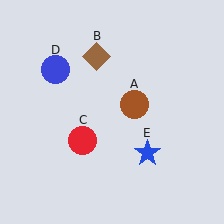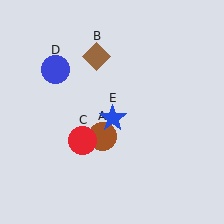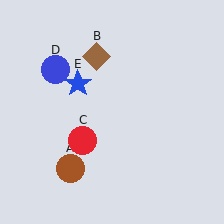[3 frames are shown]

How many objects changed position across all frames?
2 objects changed position: brown circle (object A), blue star (object E).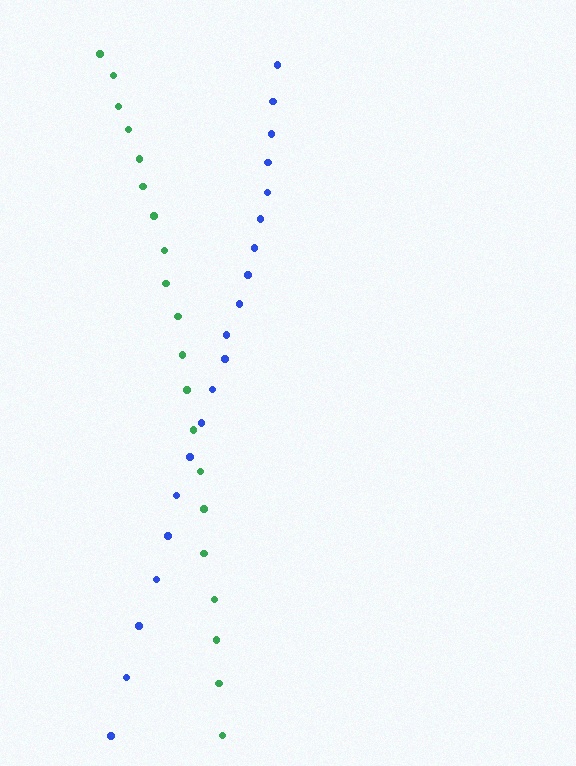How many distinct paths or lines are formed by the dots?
There are 2 distinct paths.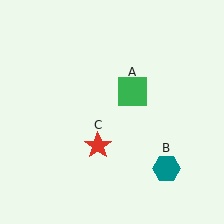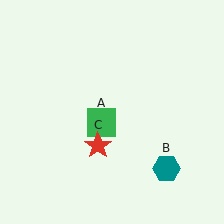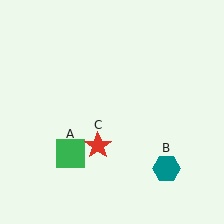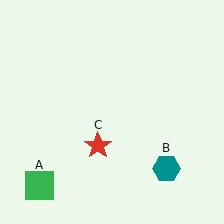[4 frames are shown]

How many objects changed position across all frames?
1 object changed position: green square (object A).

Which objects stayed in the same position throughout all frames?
Teal hexagon (object B) and red star (object C) remained stationary.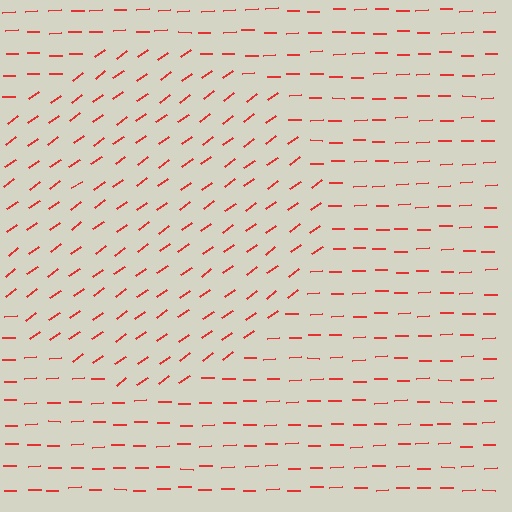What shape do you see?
I see a circle.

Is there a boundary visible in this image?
Yes, there is a texture boundary formed by a change in line orientation.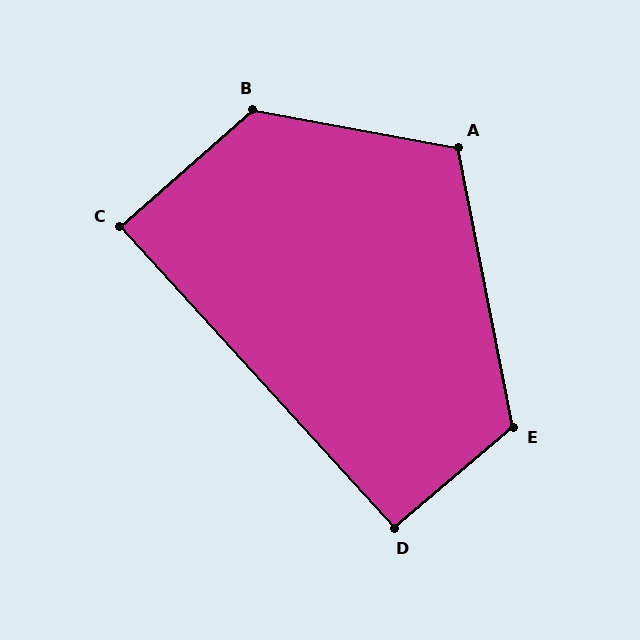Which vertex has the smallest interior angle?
C, at approximately 89 degrees.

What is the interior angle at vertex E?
Approximately 119 degrees (obtuse).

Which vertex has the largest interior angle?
B, at approximately 128 degrees.